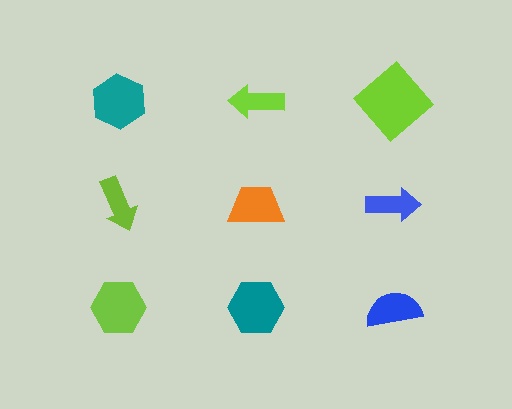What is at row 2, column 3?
A blue arrow.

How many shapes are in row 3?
3 shapes.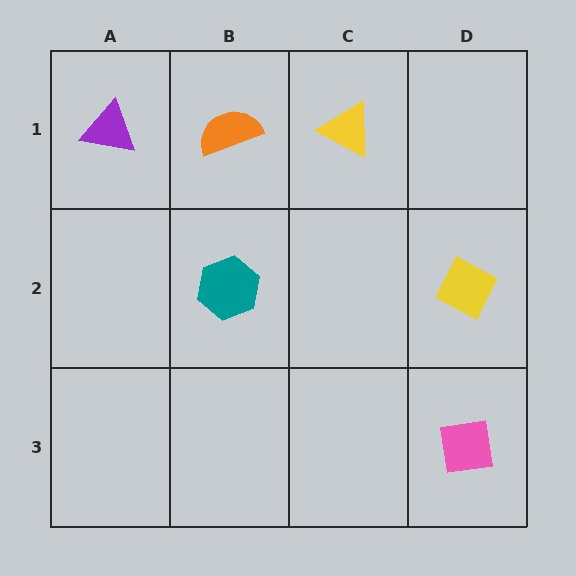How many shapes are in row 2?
2 shapes.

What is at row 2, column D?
A yellow diamond.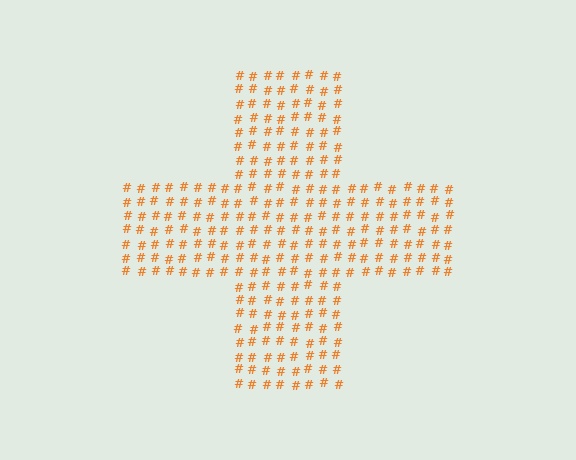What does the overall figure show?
The overall figure shows a cross.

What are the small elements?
The small elements are hash symbols.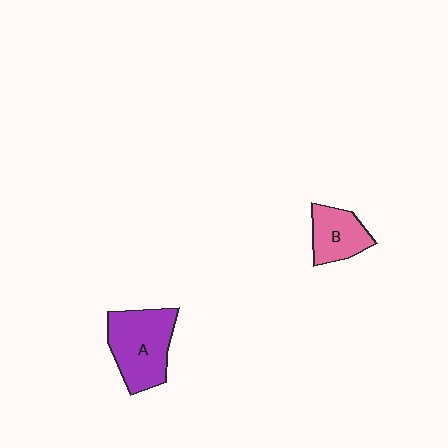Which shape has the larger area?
Shape A (purple).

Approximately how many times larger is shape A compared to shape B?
Approximately 1.6 times.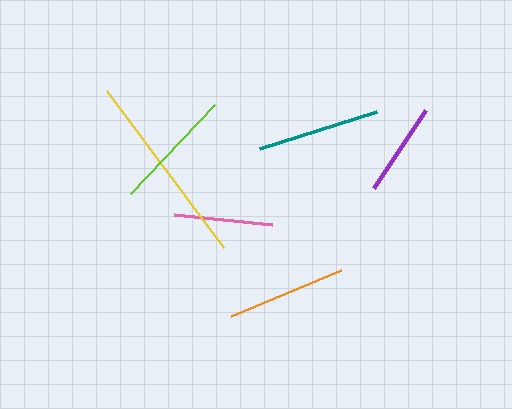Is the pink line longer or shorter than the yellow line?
The yellow line is longer than the pink line.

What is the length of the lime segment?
The lime segment is approximately 122 pixels long.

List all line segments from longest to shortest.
From longest to shortest: yellow, teal, lime, orange, pink, purple.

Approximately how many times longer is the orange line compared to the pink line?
The orange line is approximately 1.2 times the length of the pink line.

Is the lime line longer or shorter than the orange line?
The lime line is longer than the orange line.